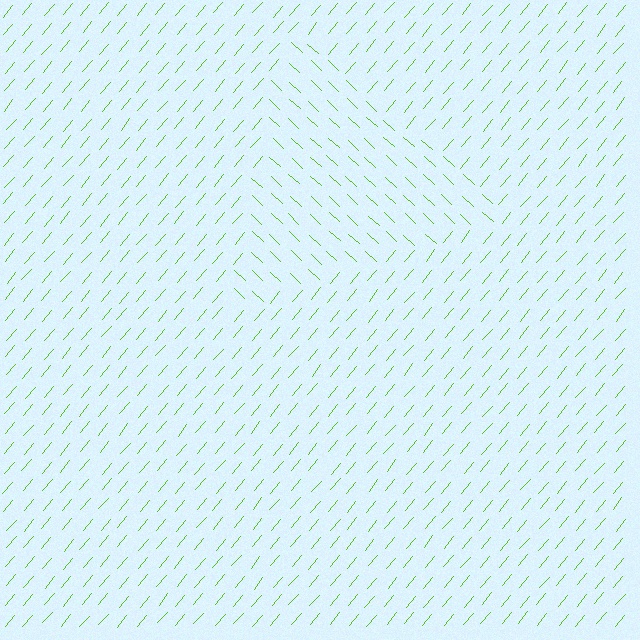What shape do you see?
I see a triangle.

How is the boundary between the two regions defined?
The boundary is defined purely by a change in line orientation (approximately 87 degrees difference). All lines are the same color and thickness.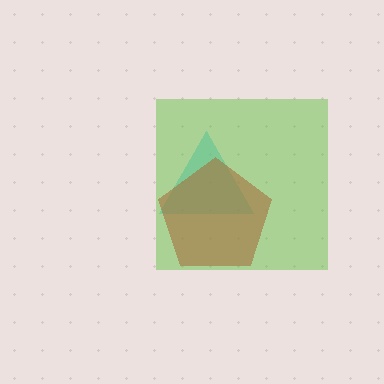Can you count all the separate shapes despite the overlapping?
Yes, there are 3 separate shapes.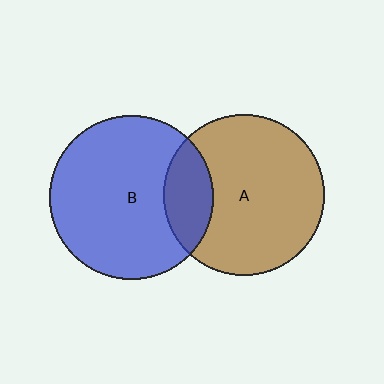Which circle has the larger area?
Circle B (blue).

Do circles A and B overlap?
Yes.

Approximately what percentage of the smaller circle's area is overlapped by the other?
Approximately 20%.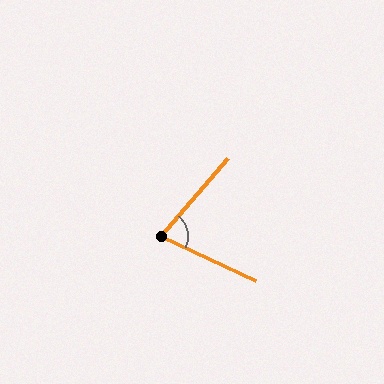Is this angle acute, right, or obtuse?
It is acute.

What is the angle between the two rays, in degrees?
Approximately 75 degrees.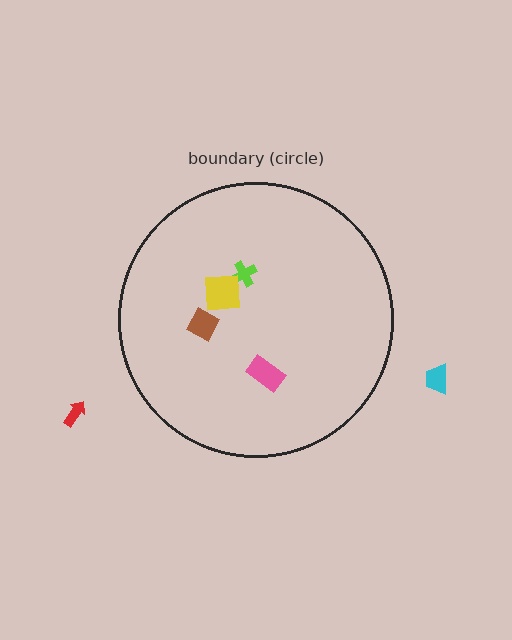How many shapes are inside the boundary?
4 inside, 2 outside.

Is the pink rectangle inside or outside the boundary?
Inside.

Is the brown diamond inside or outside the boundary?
Inside.